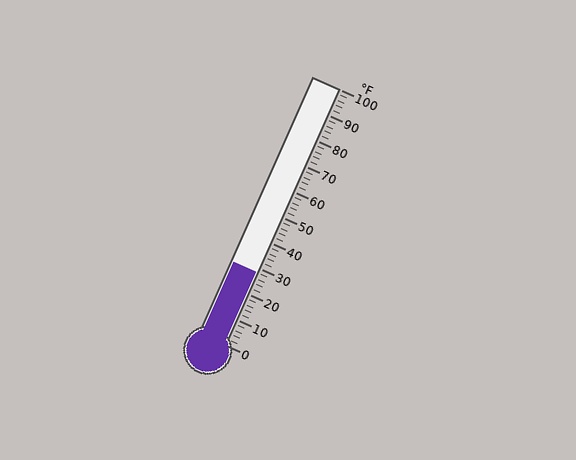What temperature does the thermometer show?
The thermometer shows approximately 28°F.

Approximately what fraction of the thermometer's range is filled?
The thermometer is filled to approximately 30% of its range.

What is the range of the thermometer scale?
The thermometer scale ranges from 0°F to 100°F.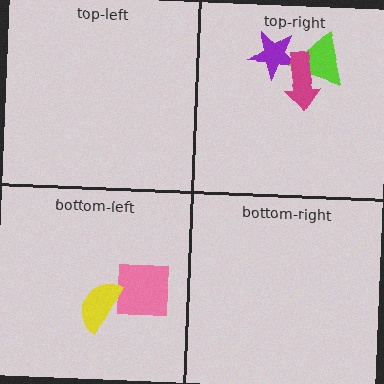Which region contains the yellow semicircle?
The bottom-left region.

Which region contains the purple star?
The top-right region.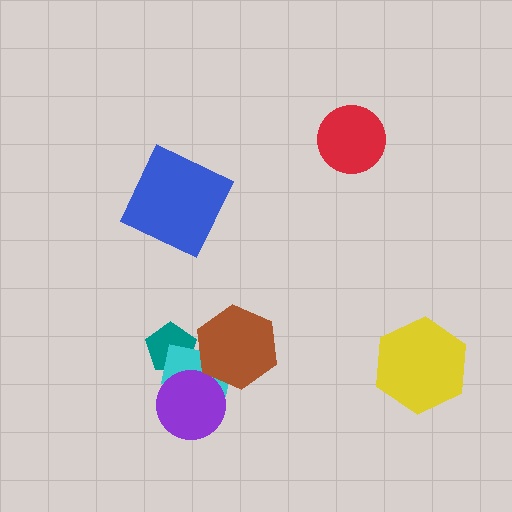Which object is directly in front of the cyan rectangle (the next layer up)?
The purple circle is directly in front of the cyan rectangle.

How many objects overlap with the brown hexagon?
1 object overlaps with the brown hexagon.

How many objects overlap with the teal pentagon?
1 object overlaps with the teal pentagon.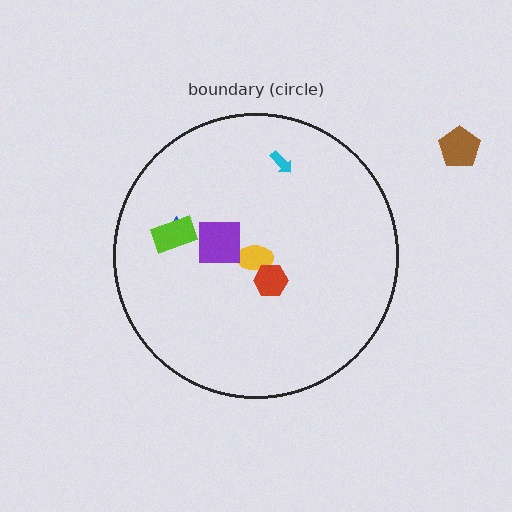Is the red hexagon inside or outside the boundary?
Inside.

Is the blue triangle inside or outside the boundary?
Inside.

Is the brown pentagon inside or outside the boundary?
Outside.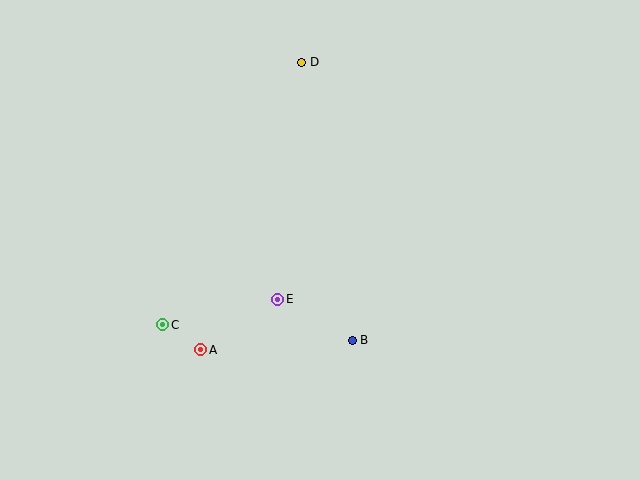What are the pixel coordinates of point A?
Point A is at (201, 350).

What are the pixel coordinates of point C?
Point C is at (163, 325).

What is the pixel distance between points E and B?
The distance between E and B is 85 pixels.